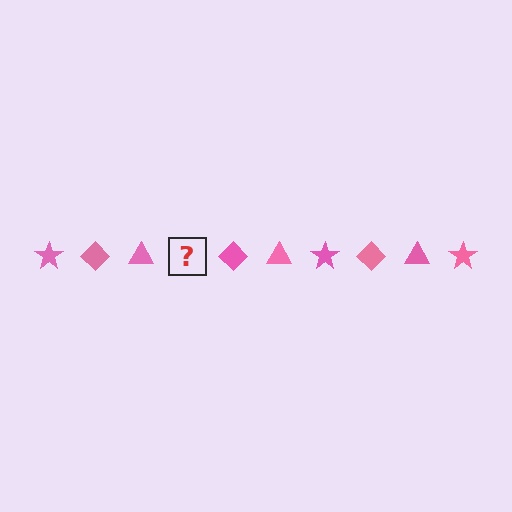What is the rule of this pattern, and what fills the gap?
The rule is that the pattern cycles through star, diamond, triangle shapes in pink. The gap should be filled with a pink star.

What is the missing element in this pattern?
The missing element is a pink star.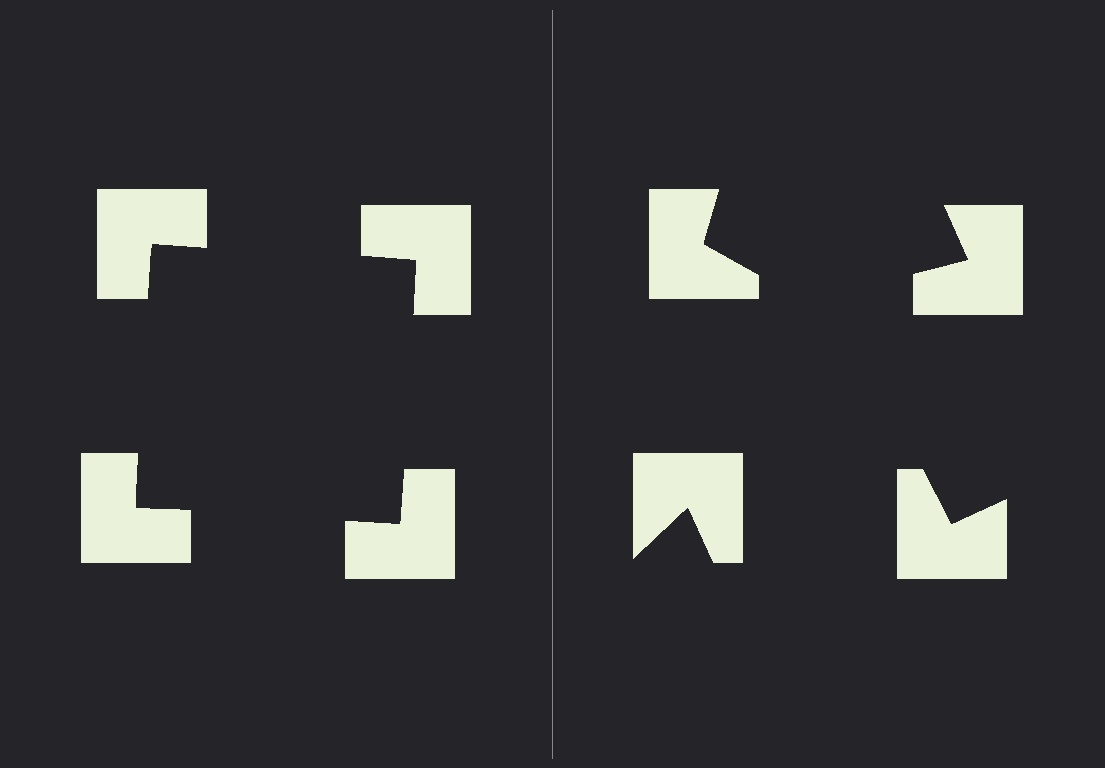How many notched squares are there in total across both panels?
8 — 4 on each side.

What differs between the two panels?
The notched squares are positioned identically on both sides; only the wedge orientations differ. On the left they align to a square; on the right they are misaligned.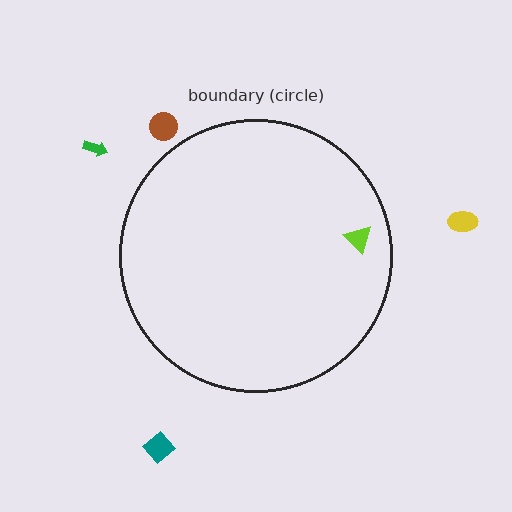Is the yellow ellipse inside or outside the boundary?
Outside.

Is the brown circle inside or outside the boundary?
Outside.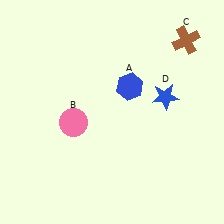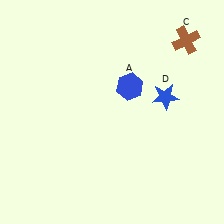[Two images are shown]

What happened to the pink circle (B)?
The pink circle (B) was removed in Image 2. It was in the bottom-left area of Image 1.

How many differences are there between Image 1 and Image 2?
There is 1 difference between the two images.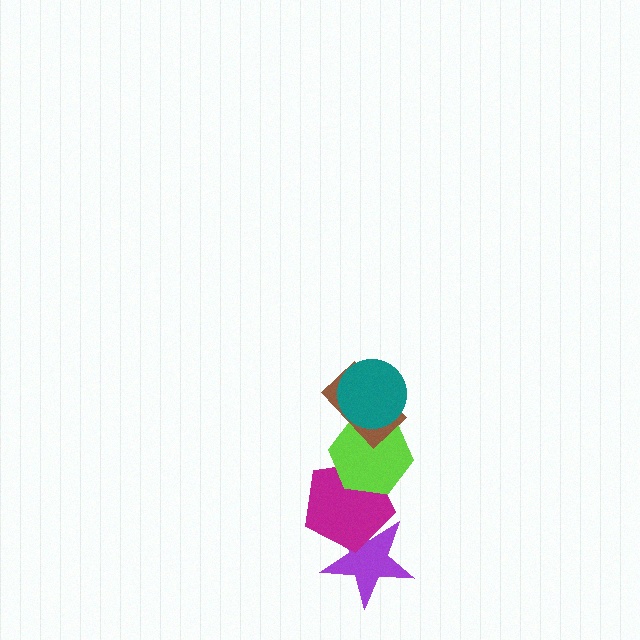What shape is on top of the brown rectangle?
The teal circle is on top of the brown rectangle.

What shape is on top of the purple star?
The magenta pentagon is on top of the purple star.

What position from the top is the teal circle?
The teal circle is 1st from the top.